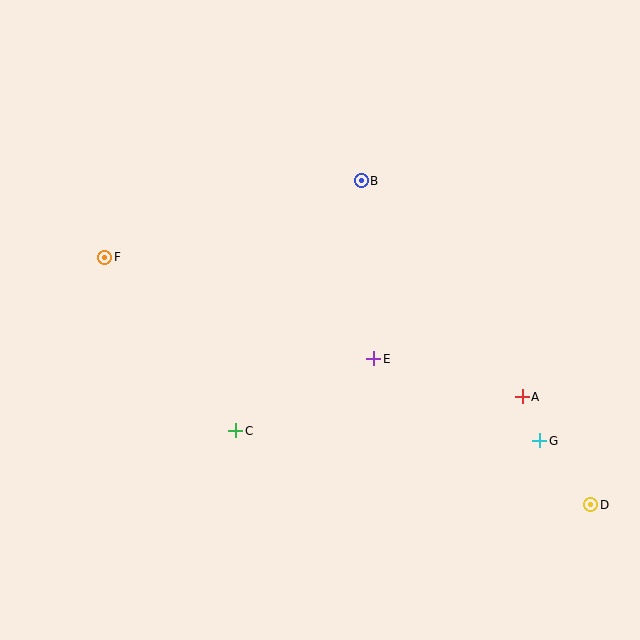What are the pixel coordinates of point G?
Point G is at (540, 441).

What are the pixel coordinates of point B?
Point B is at (361, 181).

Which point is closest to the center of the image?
Point E at (374, 359) is closest to the center.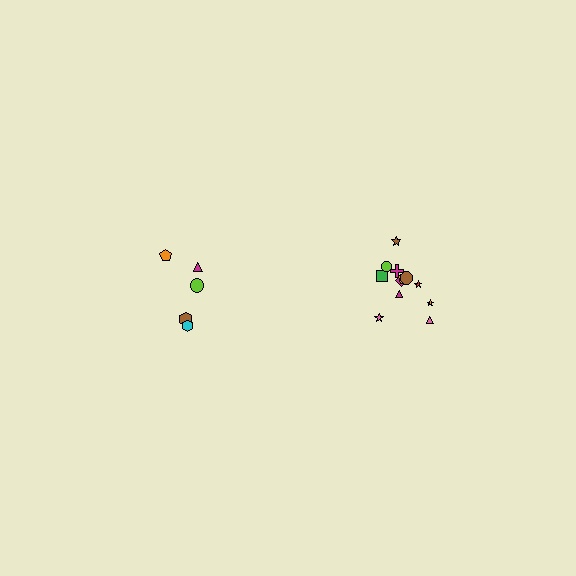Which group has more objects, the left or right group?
The right group.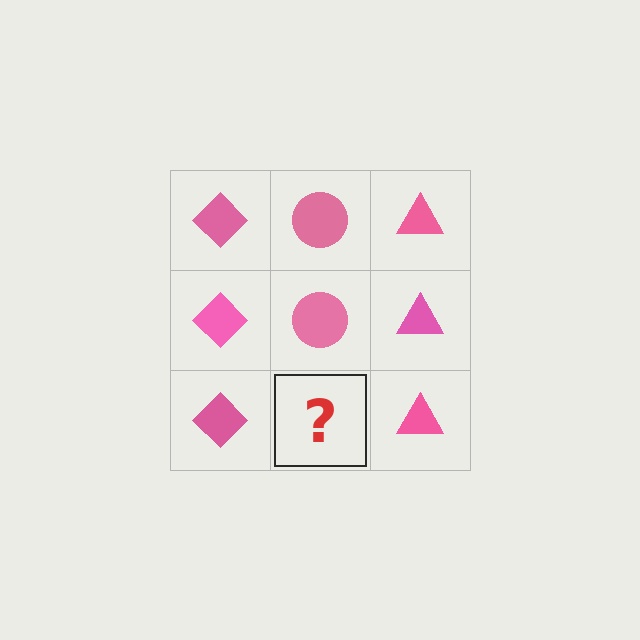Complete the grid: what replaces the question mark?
The question mark should be replaced with a pink circle.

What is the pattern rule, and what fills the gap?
The rule is that each column has a consistent shape. The gap should be filled with a pink circle.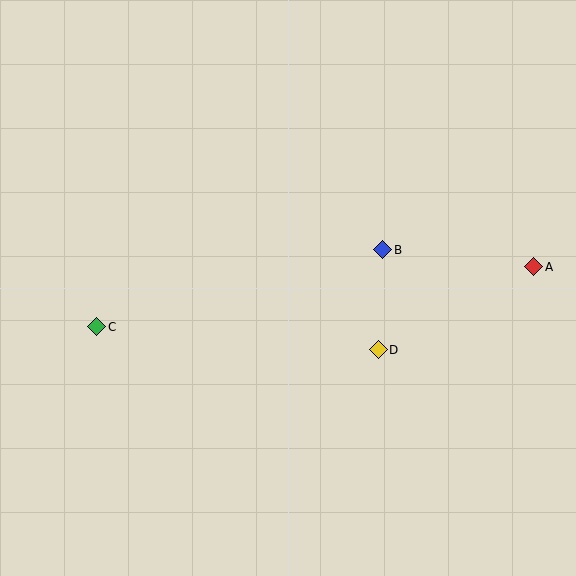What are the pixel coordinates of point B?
Point B is at (383, 250).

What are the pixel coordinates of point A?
Point A is at (534, 267).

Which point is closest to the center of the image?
Point B at (383, 250) is closest to the center.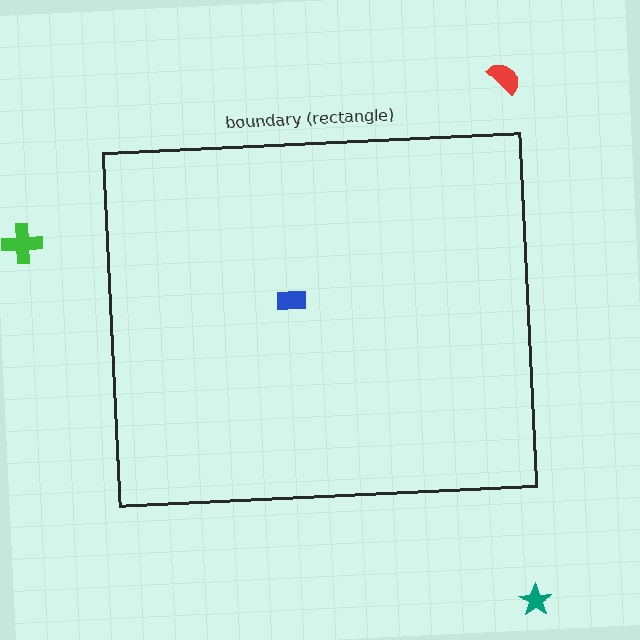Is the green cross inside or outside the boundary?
Outside.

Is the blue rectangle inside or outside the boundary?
Inside.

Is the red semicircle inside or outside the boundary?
Outside.